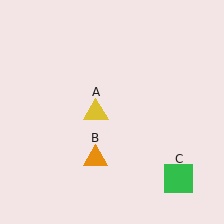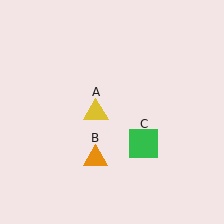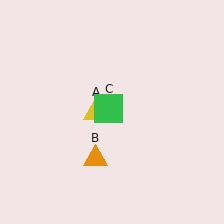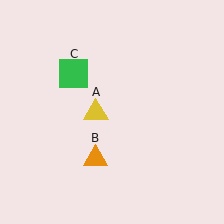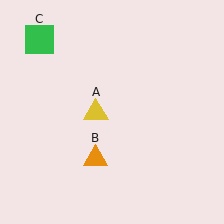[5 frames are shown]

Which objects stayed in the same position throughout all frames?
Yellow triangle (object A) and orange triangle (object B) remained stationary.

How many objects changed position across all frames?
1 object changed position: green square (object C).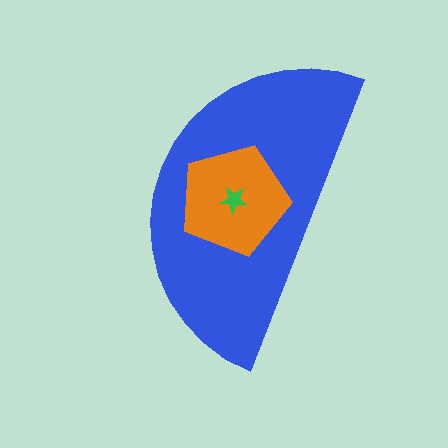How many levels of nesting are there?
3.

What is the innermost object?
The green star.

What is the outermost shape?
The blue semicircle.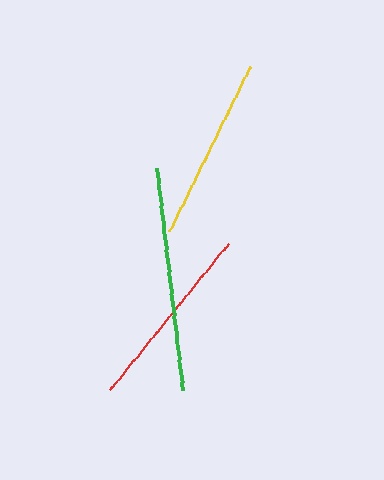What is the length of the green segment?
The green segment is approximately 223 pixels long.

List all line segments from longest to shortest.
From longest to shortest: green, red, yellow.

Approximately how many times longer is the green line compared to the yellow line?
The green line is approximately 1.2 times the length of the yellow line.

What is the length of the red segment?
The red segment is approximately 189 pixels long.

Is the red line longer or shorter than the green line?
The green line is longer than the red line.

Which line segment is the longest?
The green line is the longest at approximately 223 pixels.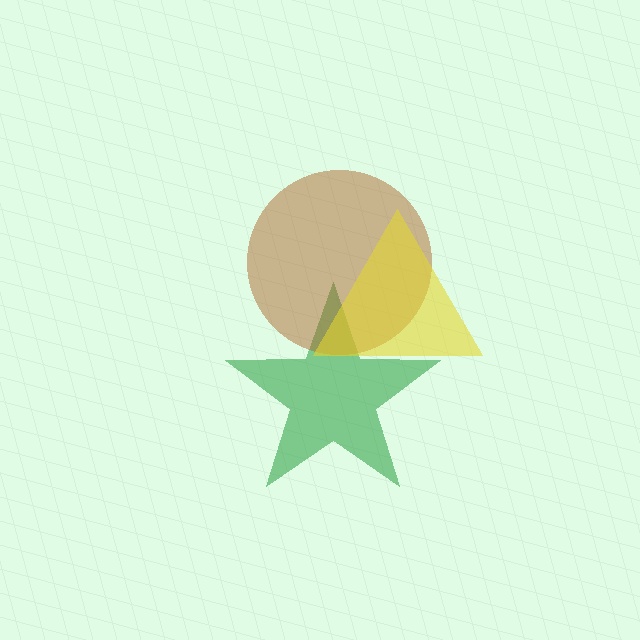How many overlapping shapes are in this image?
There are 3 overlapping shapes in the image.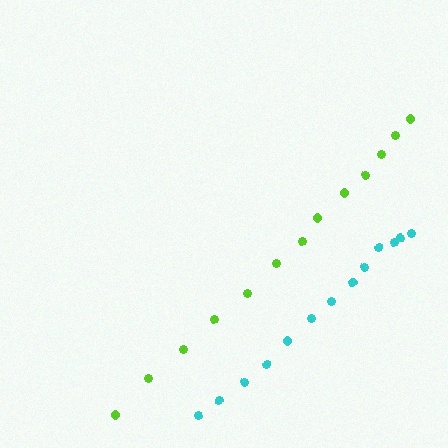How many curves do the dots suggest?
There are 2 distinct paths.